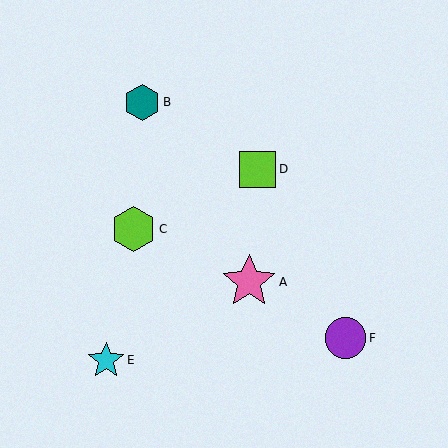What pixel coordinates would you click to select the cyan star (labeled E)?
Click at (106, 360) to select the cyan star E.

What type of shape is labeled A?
Shape A is a pink star.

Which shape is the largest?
The pink star (labeled A) is the largest.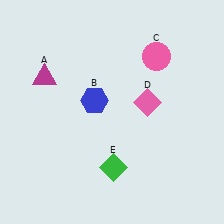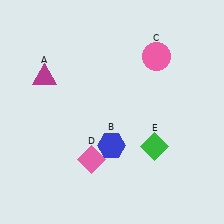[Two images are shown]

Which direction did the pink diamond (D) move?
The pink diamond (D) moved down.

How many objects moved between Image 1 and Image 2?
3 objects moved between the two images.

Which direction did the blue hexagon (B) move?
The blue hexagon (B) moved down.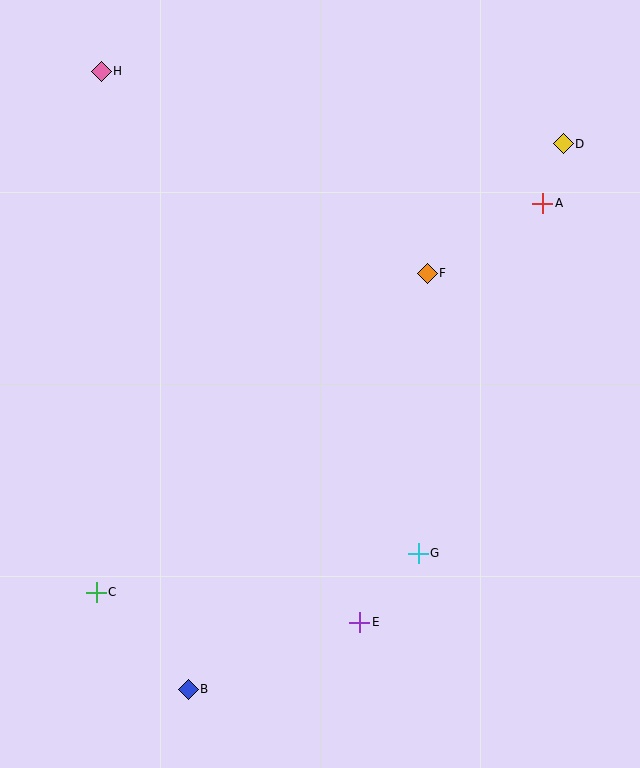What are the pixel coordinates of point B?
Point B is at (188, 689).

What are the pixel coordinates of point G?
Point G is at (418, 553).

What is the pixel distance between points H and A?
The distance between H and A is 461 pixels.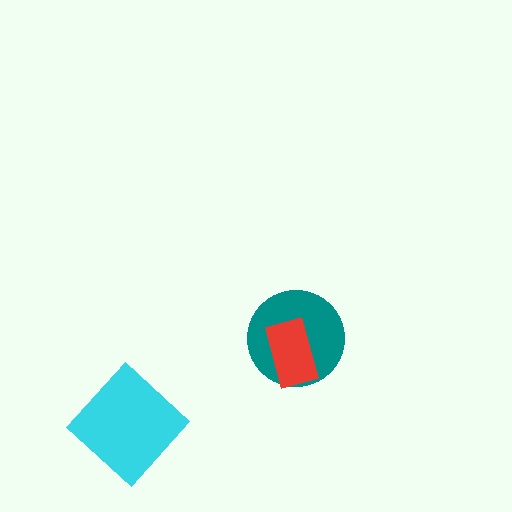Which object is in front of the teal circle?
The red rectangle is in front of the teal circle.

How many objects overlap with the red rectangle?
1 object overlaps with the red rectangle.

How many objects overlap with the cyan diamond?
0 objects overlap with the cyan diamond.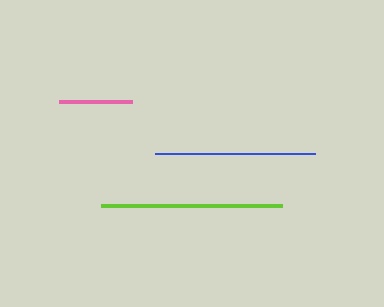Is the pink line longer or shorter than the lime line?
The lime line is longer than the pink line.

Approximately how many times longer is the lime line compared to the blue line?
The lime line is approximately 1.1 times the length of the blue line.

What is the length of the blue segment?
The blue segment is approximately 160 pixels long.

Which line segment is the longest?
The lime line is the longest at approximately 181 pixels.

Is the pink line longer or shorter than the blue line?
The blue line is longer than the pink line.